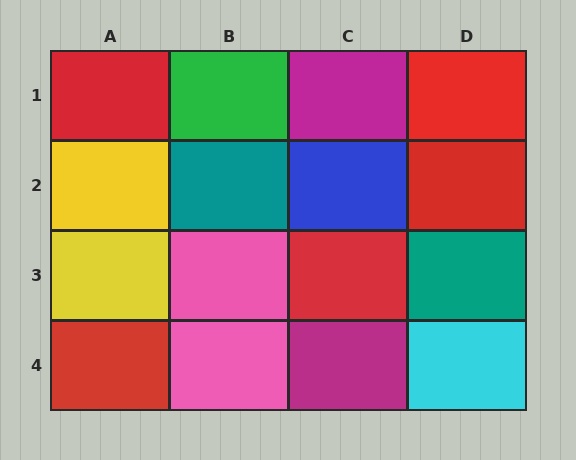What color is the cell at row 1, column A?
Red.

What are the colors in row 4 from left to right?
Red, pink, magenta, cyan.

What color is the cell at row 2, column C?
Blue.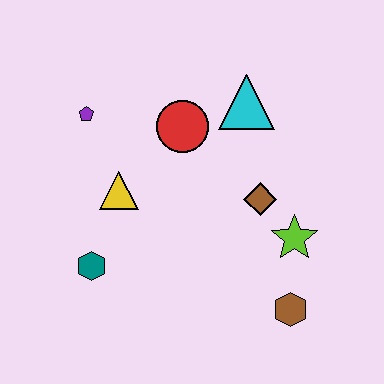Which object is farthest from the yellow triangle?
The brown hexagon is farthest from the yellow triangle.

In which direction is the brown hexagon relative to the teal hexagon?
The brown hexagon is to the right of the teal hexagon.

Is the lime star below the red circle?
Yes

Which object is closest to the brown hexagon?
The lime star is closest to the brown hexagon.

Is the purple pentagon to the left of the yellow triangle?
Yes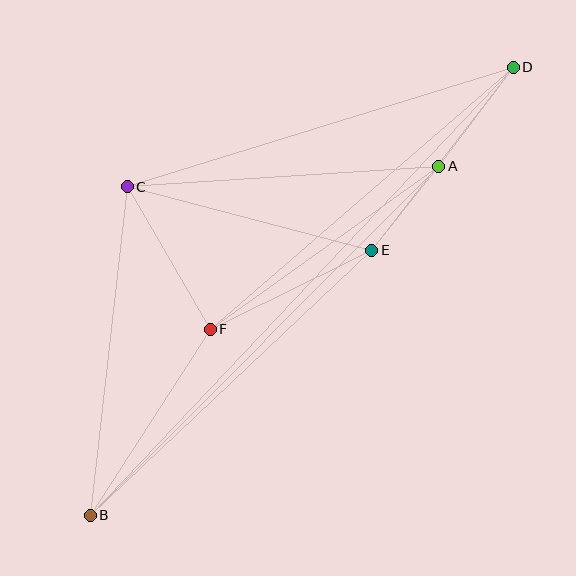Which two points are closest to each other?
Points A and E are closest to each other.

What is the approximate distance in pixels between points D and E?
The distance between D and E is approximately 231 pixels.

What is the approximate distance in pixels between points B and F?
The distance between B and F is approximately 221 pixels.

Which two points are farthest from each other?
Points B and D are farthest from each other.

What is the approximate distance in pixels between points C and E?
The distance between C and E is approximately 252 pixels.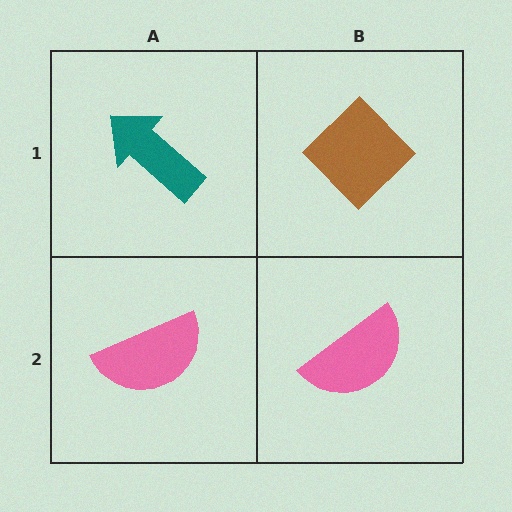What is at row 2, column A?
A pink semicircle.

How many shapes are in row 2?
2 shapes.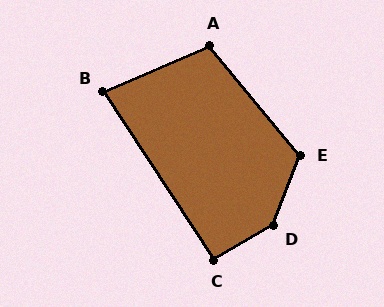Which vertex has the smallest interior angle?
B, at approximately 80 degrees.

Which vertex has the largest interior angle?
D, at approximately 141 degrees.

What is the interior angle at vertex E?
Approximately 119 degrees (obtuse).